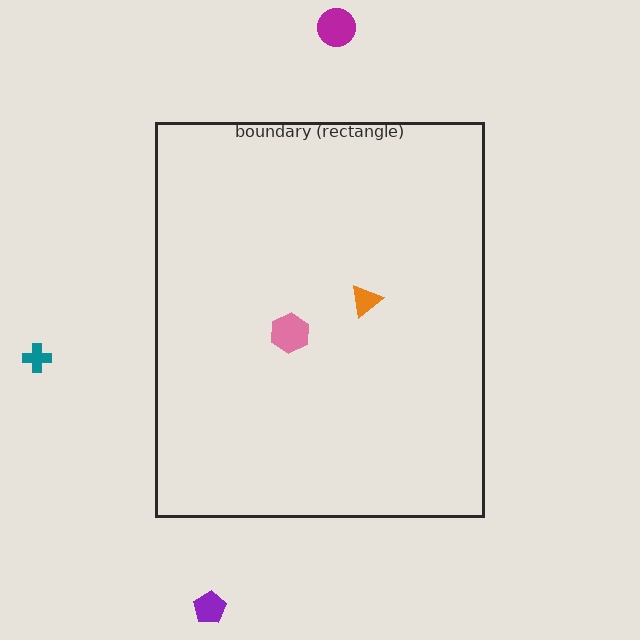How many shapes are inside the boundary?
2 inside, 3 outside.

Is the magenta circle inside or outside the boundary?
Outside.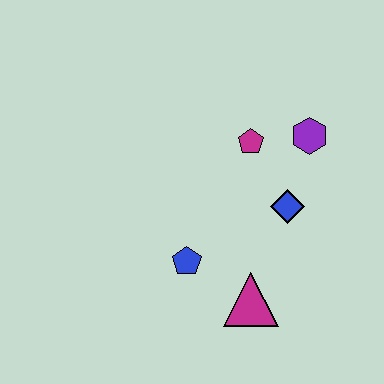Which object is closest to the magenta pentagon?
The purple hexagon is closest to the magenta pentagon.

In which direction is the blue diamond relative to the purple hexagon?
The blue diamond is below the purple hexagon.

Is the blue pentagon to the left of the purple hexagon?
Yes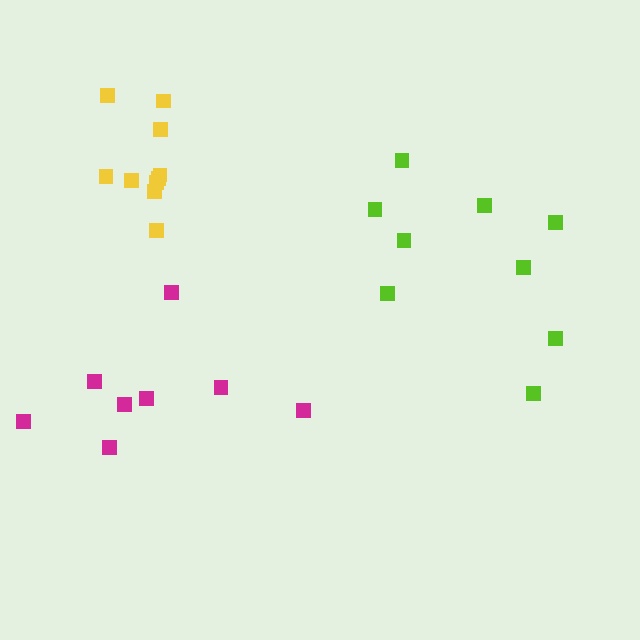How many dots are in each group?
Group 1: 9 dots, Group 2: 8 dots, Group 3: 10 dots (27 total).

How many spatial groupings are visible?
There are 3 spatial groupings.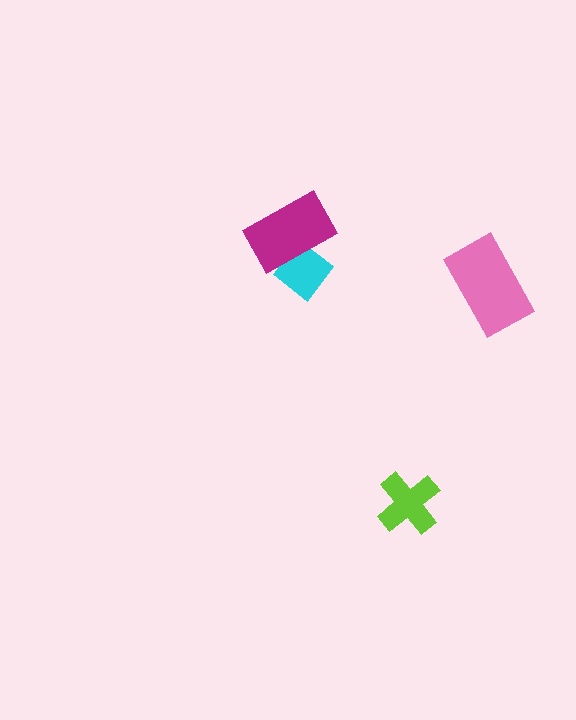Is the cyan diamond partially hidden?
Yes, it is partially covered by another shape.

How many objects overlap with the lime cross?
0 objects overlap with the lime cross.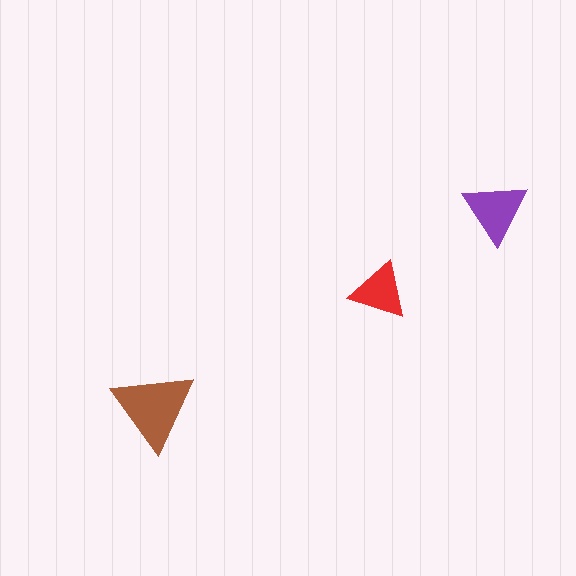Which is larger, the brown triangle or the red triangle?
The brown one.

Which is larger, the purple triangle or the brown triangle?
The brown one.